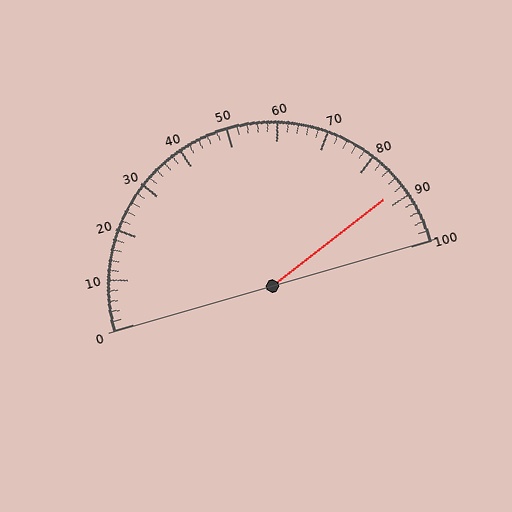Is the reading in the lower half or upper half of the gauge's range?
The reading is in the upper half of the range (0 to 100).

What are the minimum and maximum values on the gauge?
The gauge ranges from 0 to 100.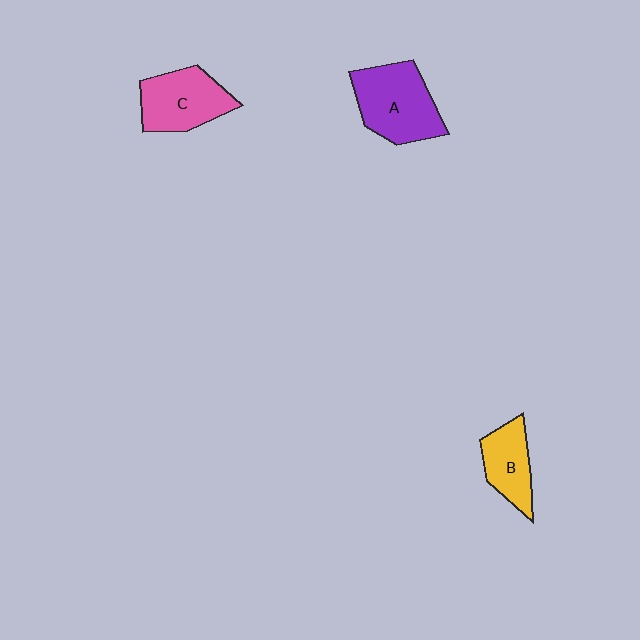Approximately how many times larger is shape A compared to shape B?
Approximately 1.6 times.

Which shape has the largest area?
Shape A (purple).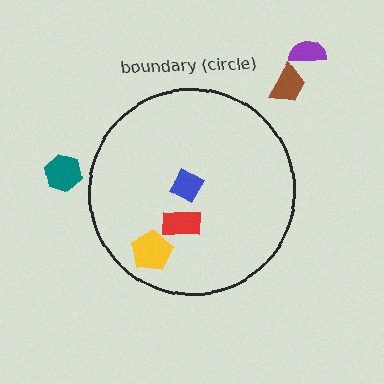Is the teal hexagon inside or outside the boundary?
Outside.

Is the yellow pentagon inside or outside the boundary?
Inside.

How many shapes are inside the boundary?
3 inside, 3 outside.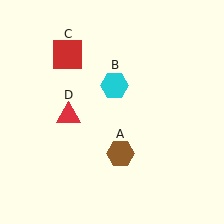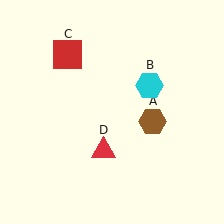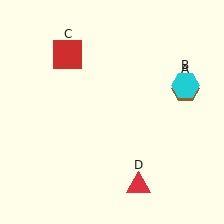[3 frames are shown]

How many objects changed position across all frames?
3 objects changed position: brown hexagon (object A), cyan hexagon (object B), red triangle (object D).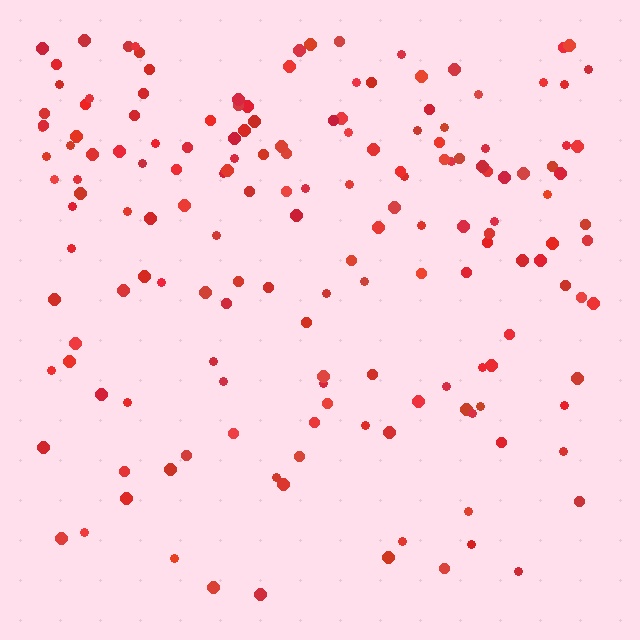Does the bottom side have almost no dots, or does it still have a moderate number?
Still a moderate number, just noticeably fewer than the top.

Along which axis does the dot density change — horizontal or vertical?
Vertical.